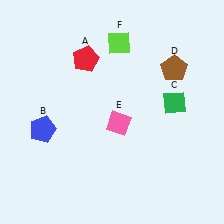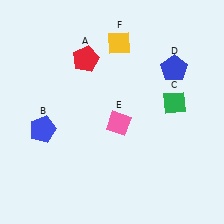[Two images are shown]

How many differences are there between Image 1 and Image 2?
There are 2 differences between the two images.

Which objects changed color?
D changed from brown to blue. F changed from lime to yellow.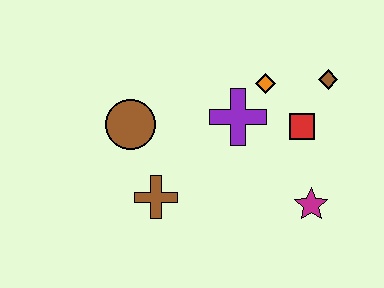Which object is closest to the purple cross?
The orange diamond is closest to the purple cross.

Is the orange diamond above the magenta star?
Yes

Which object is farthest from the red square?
The brown circle is farthest from the red square.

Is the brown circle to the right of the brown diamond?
No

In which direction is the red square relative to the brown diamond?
The red square is below the brown diamond.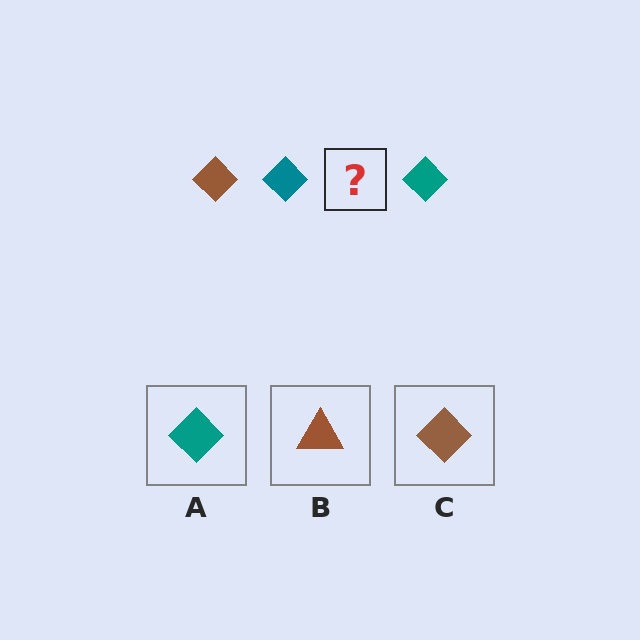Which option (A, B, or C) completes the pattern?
C.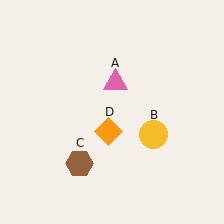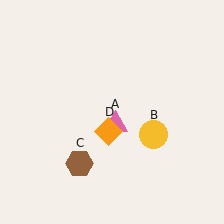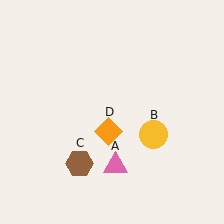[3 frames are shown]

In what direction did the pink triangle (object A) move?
The pink triangle (object A) moved down.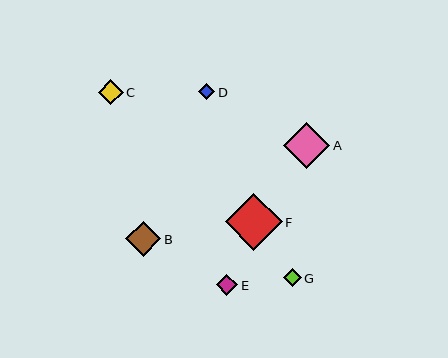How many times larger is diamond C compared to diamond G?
Diamond C is approximately 1.4 times the size of diamond G.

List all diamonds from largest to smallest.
From largest to smallest: F, A, B, C, E, G, D.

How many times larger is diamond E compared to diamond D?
Diamond E is approximately 1.3 times the size of diamond D.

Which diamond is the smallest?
Diamond D is the smallest with a size of approximately 16 pixels.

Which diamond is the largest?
Diamond F is the largest with a size of approximately 57 pixels.